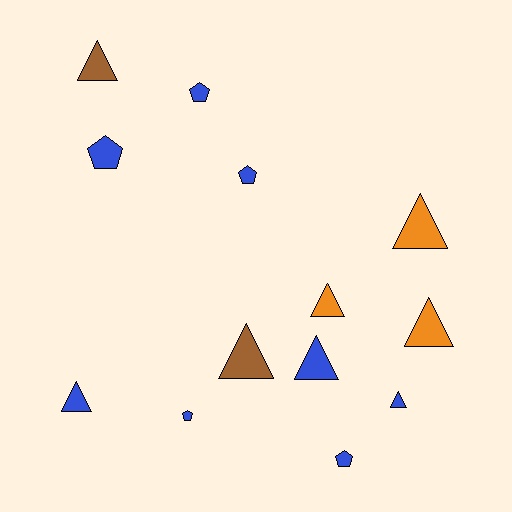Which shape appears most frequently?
Triangle, with 8 objects.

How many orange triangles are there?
There are 3 orange triangles.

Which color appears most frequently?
Blue, with 8 objects.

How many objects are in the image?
There are 13 objects.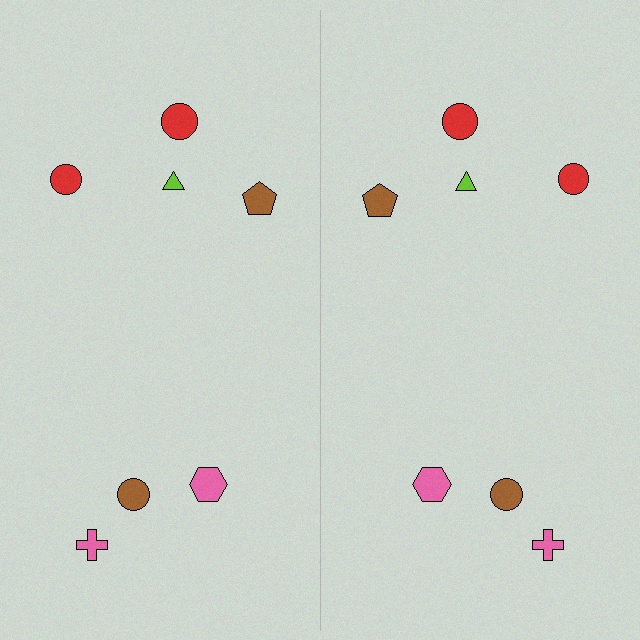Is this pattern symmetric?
Yes, this pattern has bilateral (reflection) symmetry.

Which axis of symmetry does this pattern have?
The pattern has a vertical axis of symmetry running through the center of the image.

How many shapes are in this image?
There are 14 shapes in this image.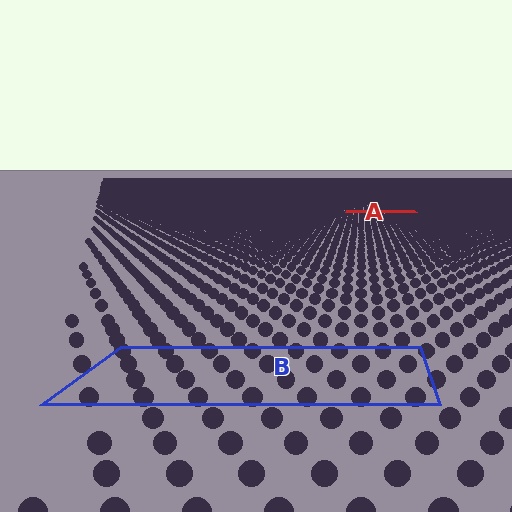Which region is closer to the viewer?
Region B is closer. The texture elements there are larger and more spread out.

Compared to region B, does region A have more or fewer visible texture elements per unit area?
Region A has more texture elements per unit area — they are packed more densely because it is farther away.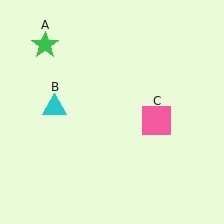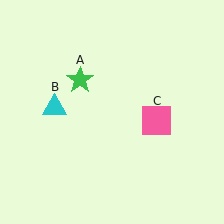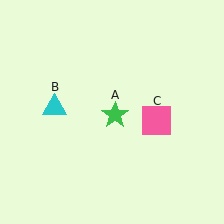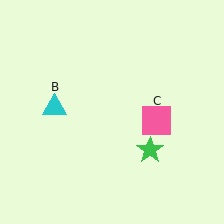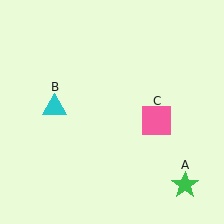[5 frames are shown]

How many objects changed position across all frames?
1 object changed position: green star (object A).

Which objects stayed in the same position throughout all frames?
Cyan triangle (object B) and pink square (object C) remained stationary.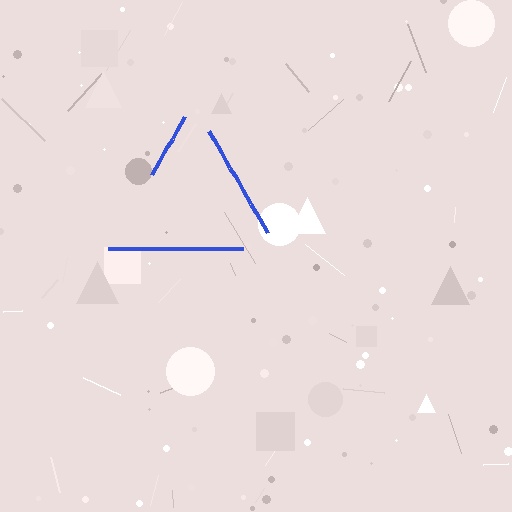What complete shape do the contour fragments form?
The contour fragments form a triangle.